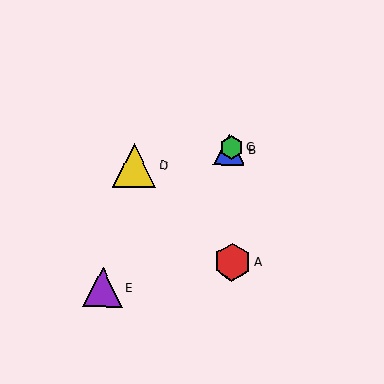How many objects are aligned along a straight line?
3 objects (B, C, E) are aligned along a straight line.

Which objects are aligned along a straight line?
Objects B, C, E are aligned along a straight line.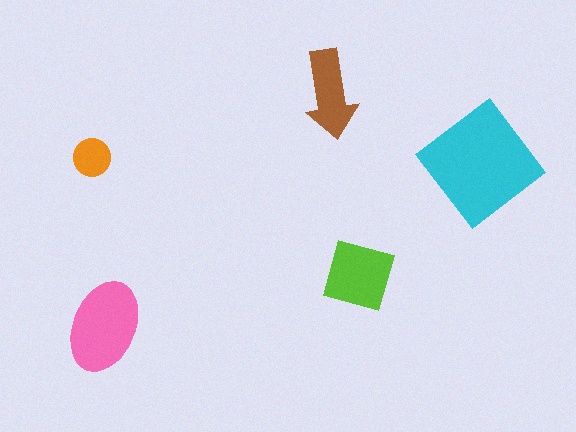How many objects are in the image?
There are 5 objects in the image.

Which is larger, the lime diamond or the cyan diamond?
The cyan diamond.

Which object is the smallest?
The orange circle.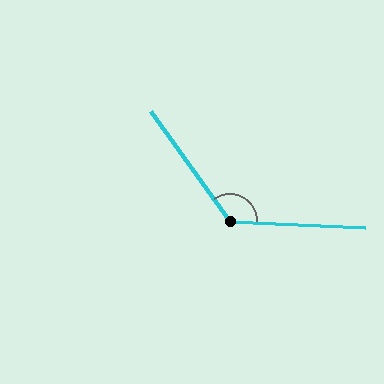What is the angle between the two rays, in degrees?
Approximately 128 degrees.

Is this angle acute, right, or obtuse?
It is obtuse.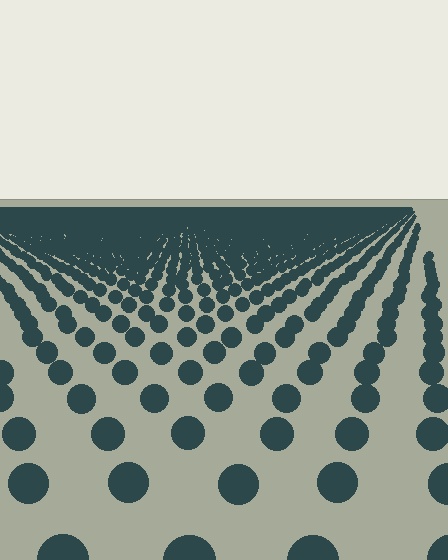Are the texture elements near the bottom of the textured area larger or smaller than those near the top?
Larger. Near the bottom, elements are closer to the viewer and appear at a bigger on-screen size.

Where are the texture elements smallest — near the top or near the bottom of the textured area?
Near the top.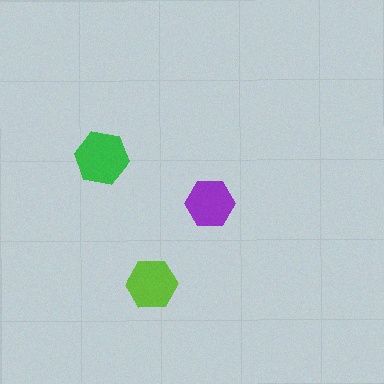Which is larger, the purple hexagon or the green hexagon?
The green one.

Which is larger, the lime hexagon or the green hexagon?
The green one.